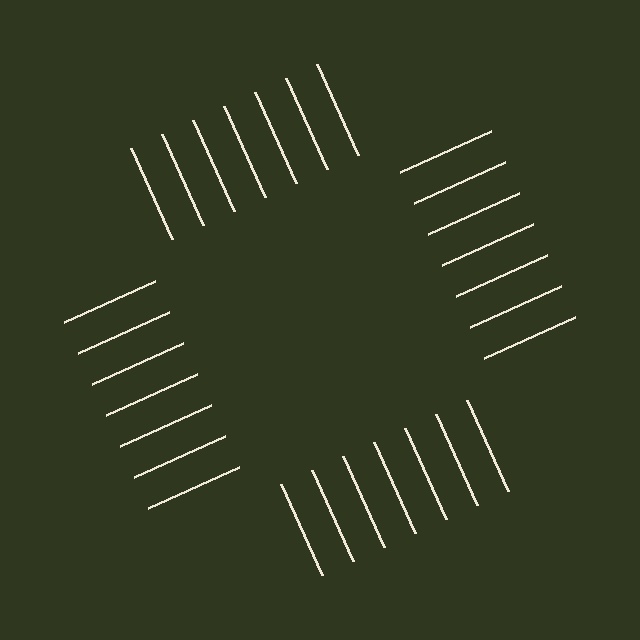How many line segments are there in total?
28 — 7 along each of the 4 edges.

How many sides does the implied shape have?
4 sides — the line-ends trace a square.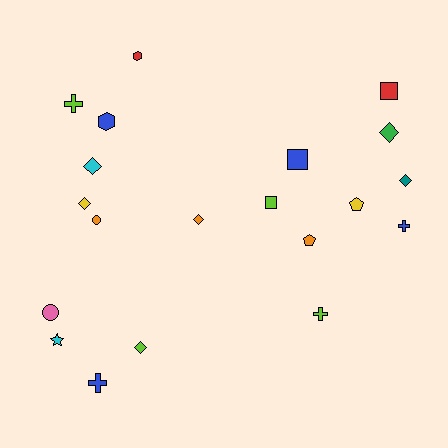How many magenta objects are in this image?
There are no magenta objects.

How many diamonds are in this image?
There are 6 diamonds.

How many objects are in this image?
There are 20 objects.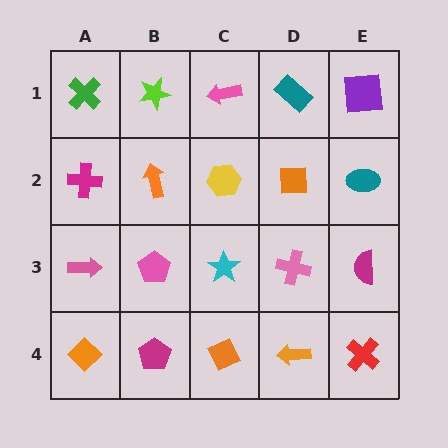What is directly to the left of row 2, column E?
An orange square.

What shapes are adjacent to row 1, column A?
A magenta cross (row 2, column A), a lime star (row 1, column B).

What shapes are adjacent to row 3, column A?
A magenta cross (row 2, column A), an orange diamond (row 4, column A), a pink pentagon (row 3, column B).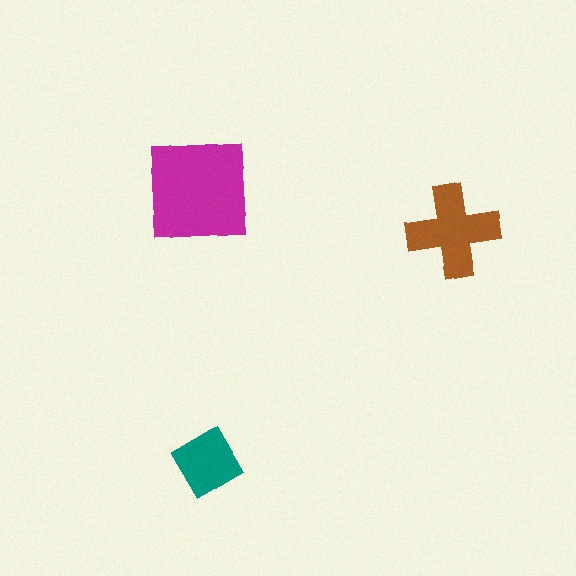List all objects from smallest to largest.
The teal diamond, the brown cross, the magenta square.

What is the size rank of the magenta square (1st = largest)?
1st.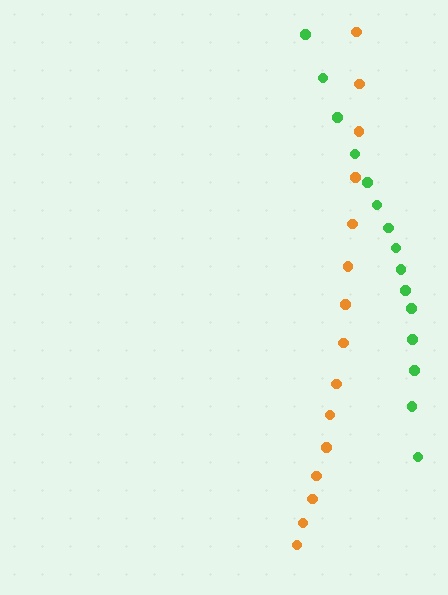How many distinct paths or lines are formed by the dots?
There are 2 distinct paths.